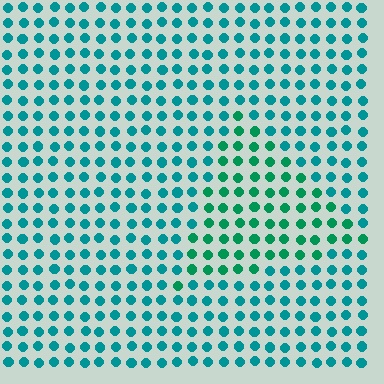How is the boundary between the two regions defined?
The boundary is defined purely by a slight shift in hue (about 27 degrees). Spacing, size, and orientation are identical on both sides.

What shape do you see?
I see a triangle.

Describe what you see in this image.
The image is filled with small teal elements in a uniform arrangement. A triangle-shaped region is visible where the elements are tinted to a slightly different hue, forming a subtle color boundary.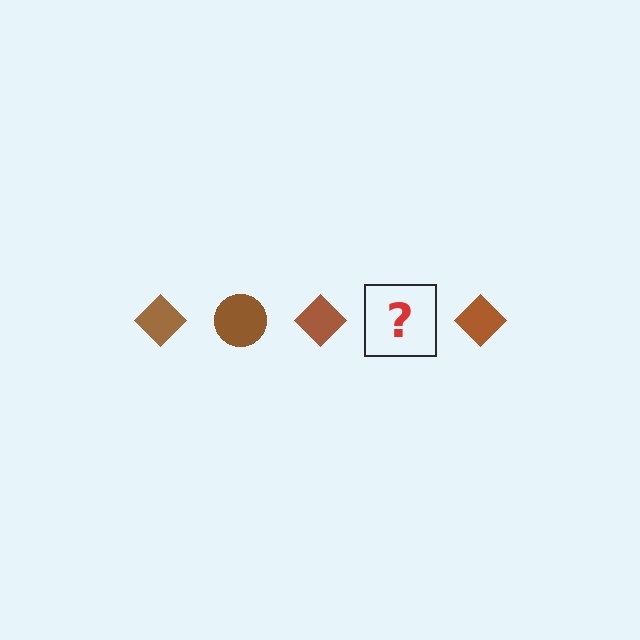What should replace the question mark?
The question mark should be replaced with a brown circle.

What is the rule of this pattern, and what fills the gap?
The rule is that the pattern cycles through diamond, circle shapes in brown. The gap should be filled with a brown circle.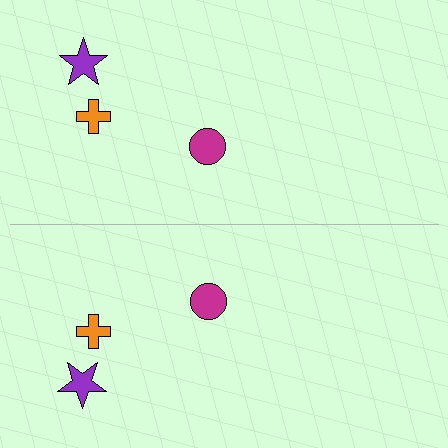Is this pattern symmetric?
Yes, this pattern has bilateral (reflection) symmetry.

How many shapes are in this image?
There are 6 shapes in this image.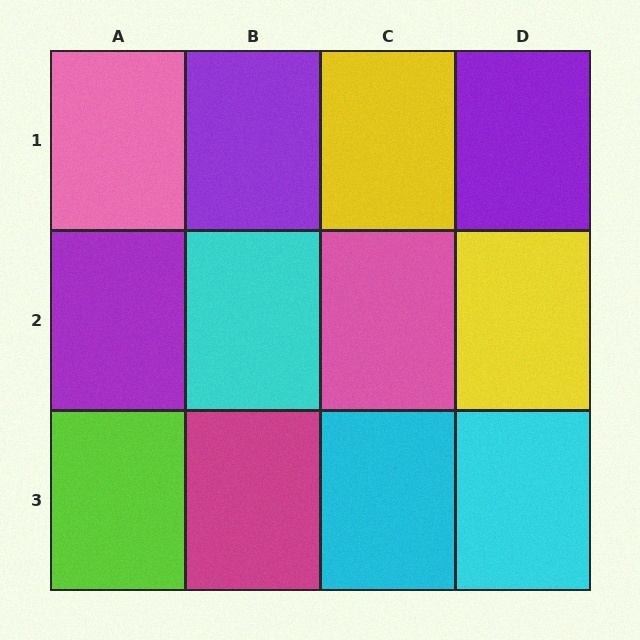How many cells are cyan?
3 cells are cyan.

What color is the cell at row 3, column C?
Cyan.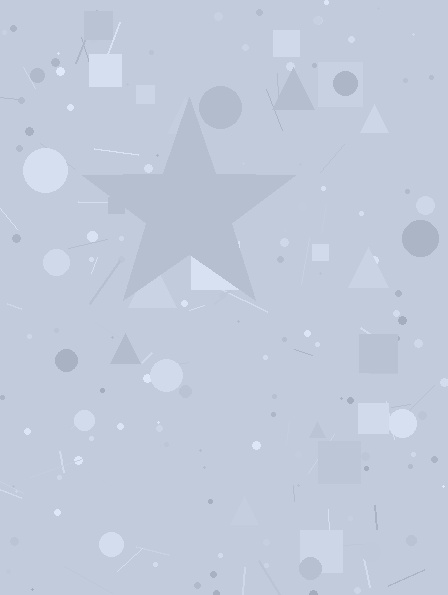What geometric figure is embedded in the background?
A star is embedded in the background.